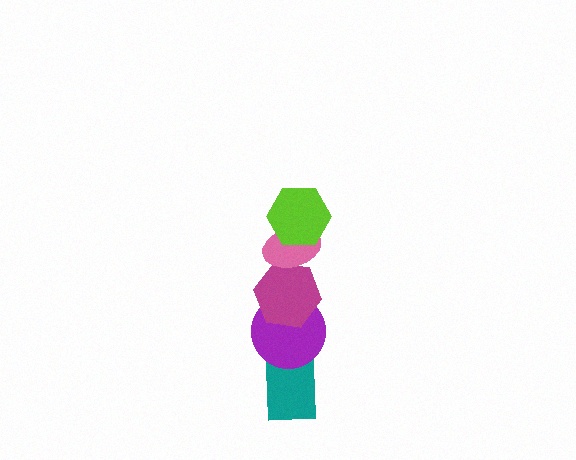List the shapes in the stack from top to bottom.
From top to bottom: the lime hexagon, the pink ellipse, the magenta hexagon, the purple circle, the teal rectangle.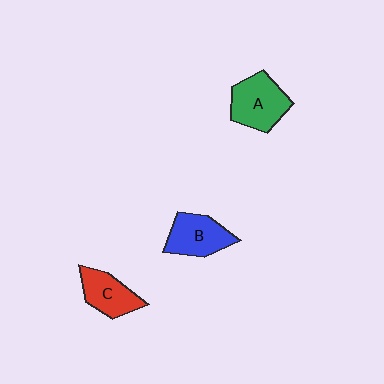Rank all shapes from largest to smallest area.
From largest to smallest: A (green), B (blue), C (red).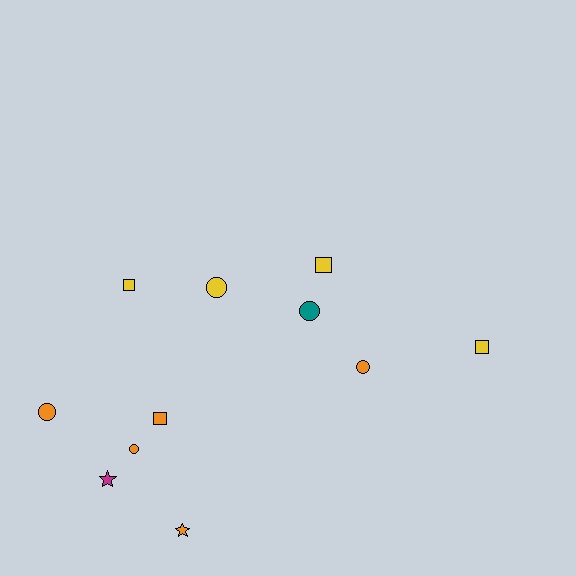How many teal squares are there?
There are no teal squares.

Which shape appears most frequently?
Circle, with 5 objects.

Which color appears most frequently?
Orange, with 5 objects.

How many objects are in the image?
There are 11 objects.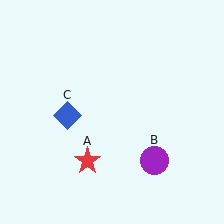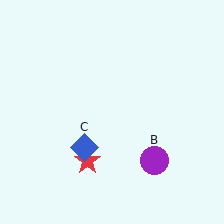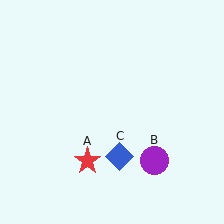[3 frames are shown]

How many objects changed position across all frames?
1 object changed position: blue diamond (object C).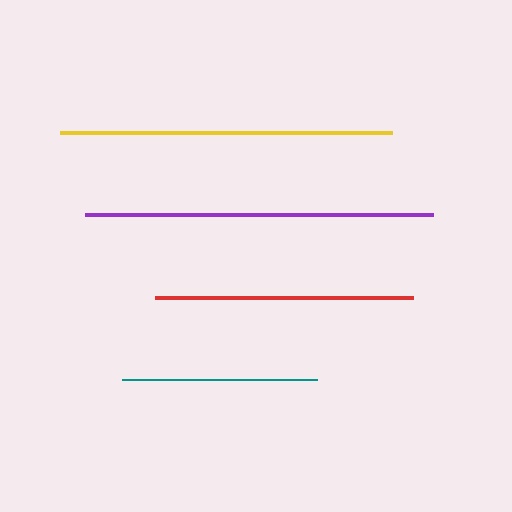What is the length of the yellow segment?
The yellow segment is approximately 332 pixels long.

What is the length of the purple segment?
The purple segment is approximately 347 pixels long.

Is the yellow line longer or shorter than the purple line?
The purple line is longer than the yellow line.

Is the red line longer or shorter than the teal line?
The red line is longer than the teal line.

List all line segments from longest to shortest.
From longest to shortest: purple, yellow, red, teal.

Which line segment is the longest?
The purple line is the longest at approximately 347 pixels.